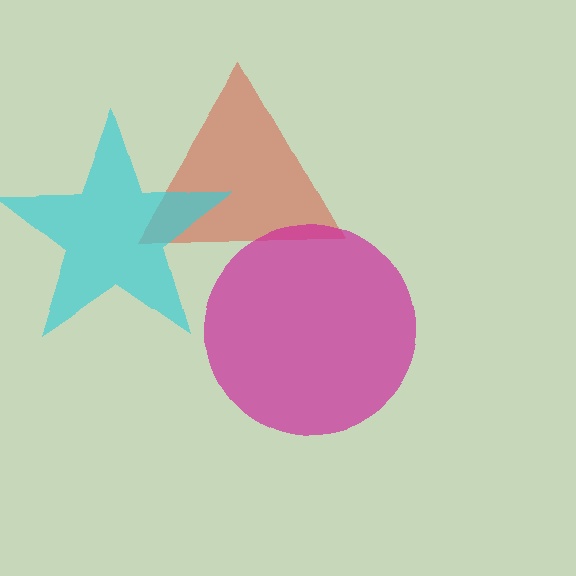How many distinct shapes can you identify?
There are 3 distinct shapes: a red triangle, a magenta circle, a cyan star.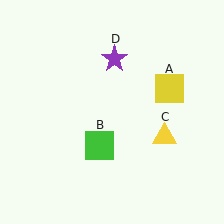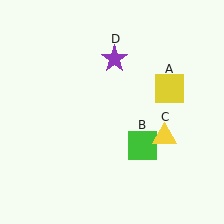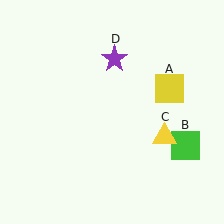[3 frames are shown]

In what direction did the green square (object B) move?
The green square (object B) moved right.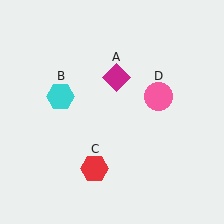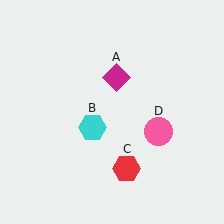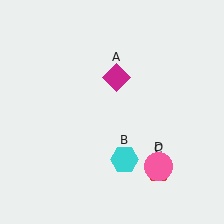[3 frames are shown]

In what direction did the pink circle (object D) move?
The pink circle (object D) moved down.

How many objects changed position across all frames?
3 objects changed position: cyan hexagon (object B), red hexagon (object C), pink circle (object D).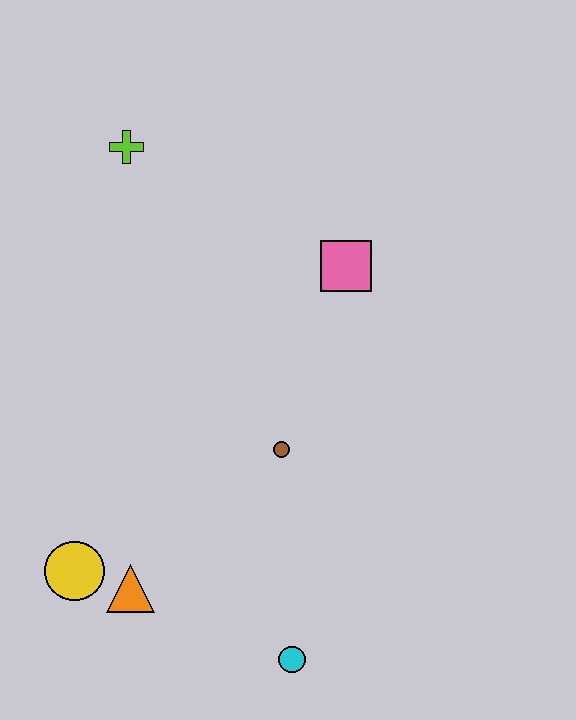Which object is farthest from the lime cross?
The cyan circle is farthest from the lime cross.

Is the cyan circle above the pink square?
No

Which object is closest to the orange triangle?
The yellow circle is closest to the orange triangle.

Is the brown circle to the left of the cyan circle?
Yes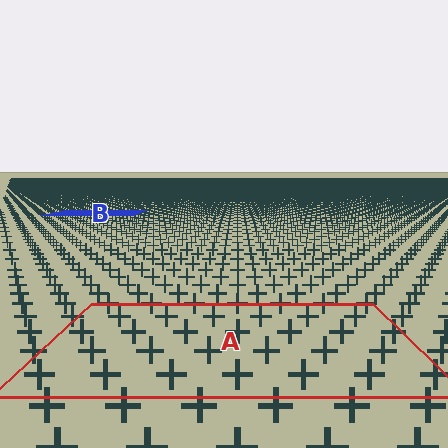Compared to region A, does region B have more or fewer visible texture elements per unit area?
Region B has more texture elements per unit area — they are packed more densely because it is farther away.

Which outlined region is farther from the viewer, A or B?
Region B is farther from the viewer — the texture elements inside it appear smaller and more densely packed.